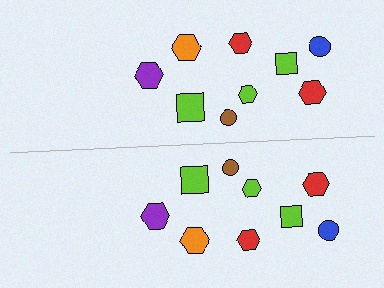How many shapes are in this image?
There are 18 shapes in this image.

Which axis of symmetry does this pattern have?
The pattern has a horizontal axis of symmetry running through the center of the image.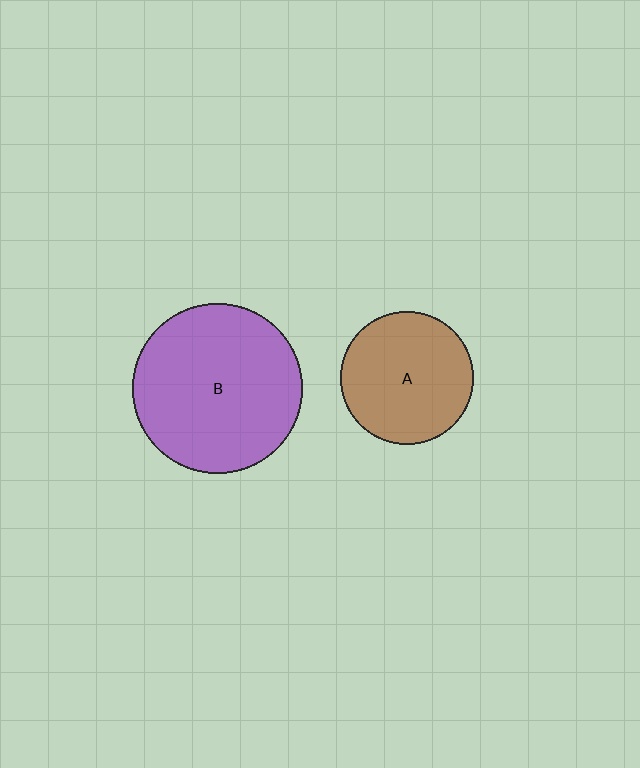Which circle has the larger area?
Circle B (purple).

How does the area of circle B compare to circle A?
Approximately 1.6 times.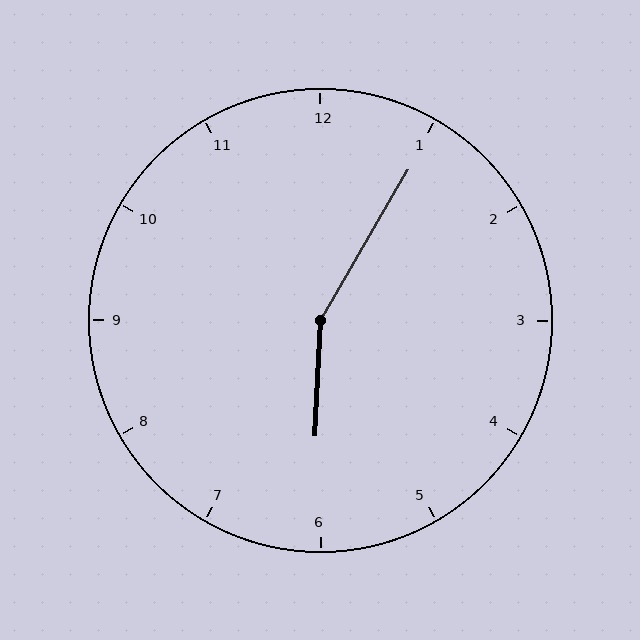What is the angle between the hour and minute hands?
Approximately 152 degrees.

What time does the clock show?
6:05.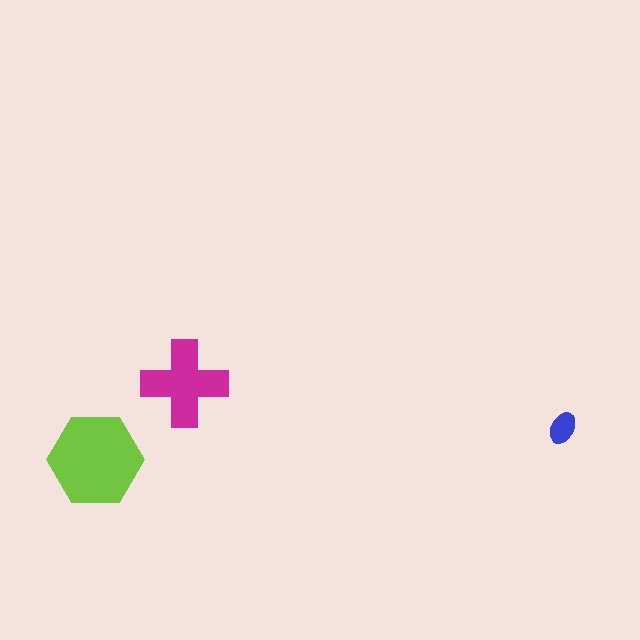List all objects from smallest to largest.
The blue ellipse, the magenta cross, the lime hexagon.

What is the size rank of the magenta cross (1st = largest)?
2nd.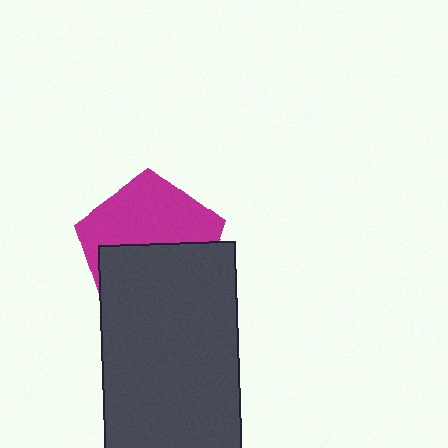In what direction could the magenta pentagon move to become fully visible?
The magenta pentagon could move up. That would shift it out from behind the dark gray rectangle entirely.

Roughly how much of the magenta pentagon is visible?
About half of it is visible (roughly 51%).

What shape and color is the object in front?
The object in front is a dark gray rectangle.